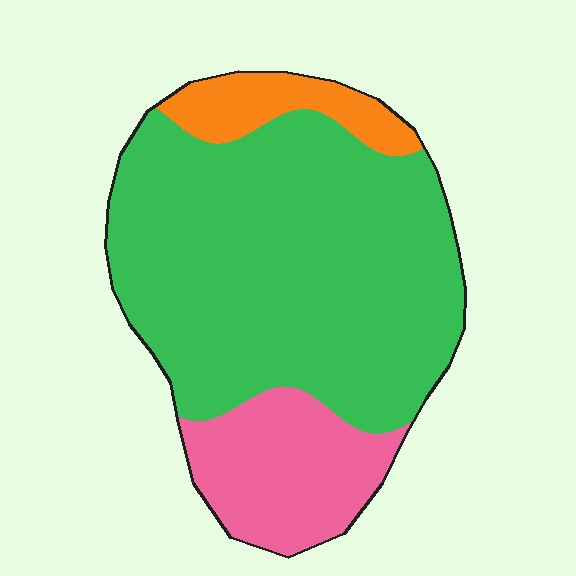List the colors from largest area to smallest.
From largest to smallest: green, pink, orange.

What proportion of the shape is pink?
Pink takes up about one fifth (1/5) of the shape.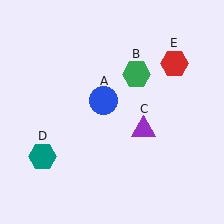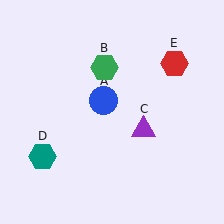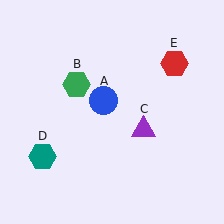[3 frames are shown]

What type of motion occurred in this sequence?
The green hexagon (object B) rotated counterclockwise around the center of the scene.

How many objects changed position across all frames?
1 object changed position: green hexagon (object B).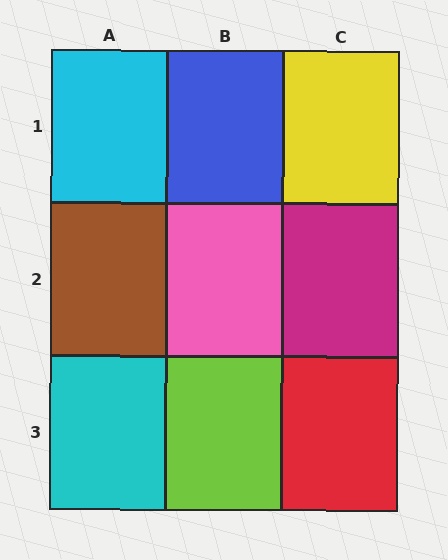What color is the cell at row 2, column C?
Magenta.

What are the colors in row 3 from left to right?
Cyan, lime, red.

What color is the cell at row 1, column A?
Cyan.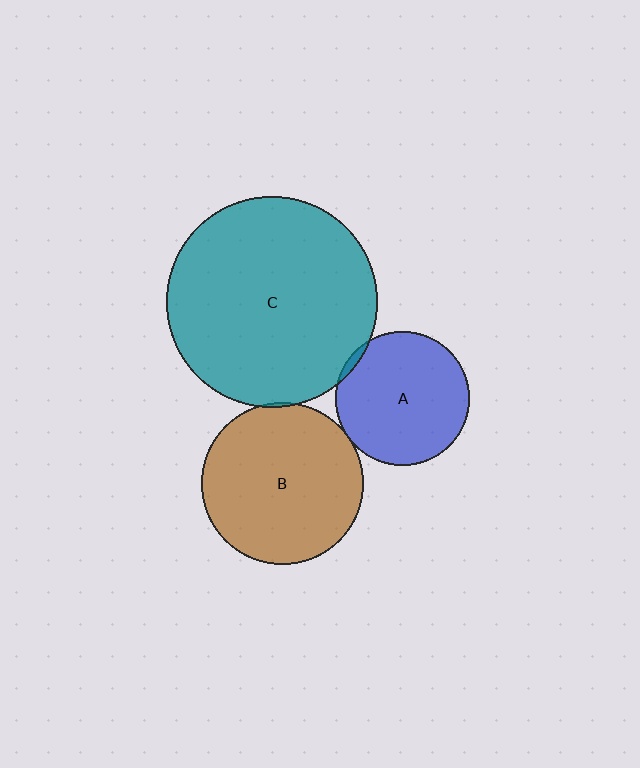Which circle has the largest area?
Circle C (teal).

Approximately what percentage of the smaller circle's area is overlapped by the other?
Approximately 5%.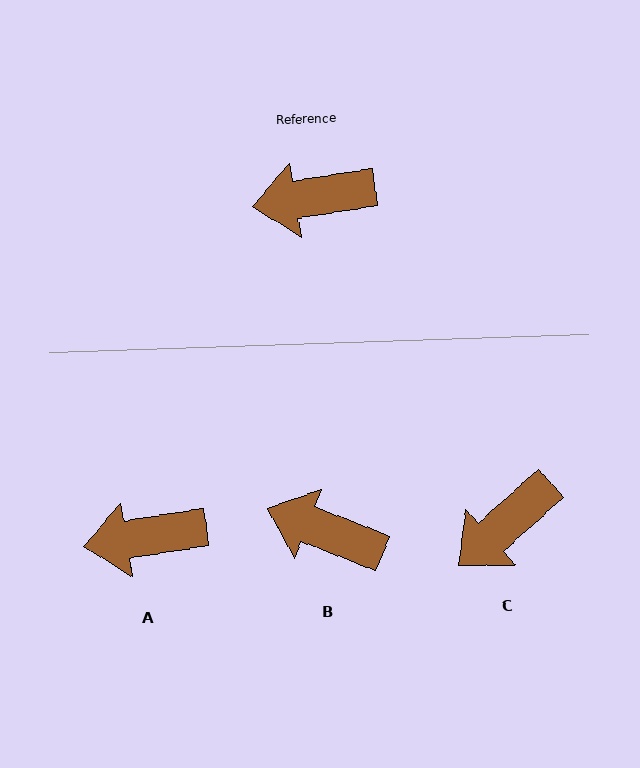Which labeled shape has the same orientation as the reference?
A.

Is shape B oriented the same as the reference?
No, it is off by about 31 degrees.